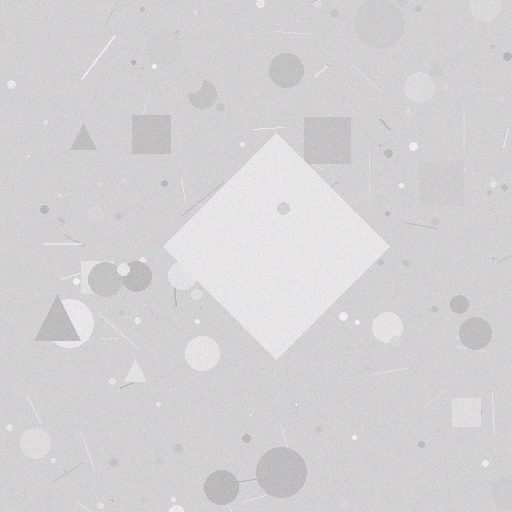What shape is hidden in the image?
A diamond is hidden in the image.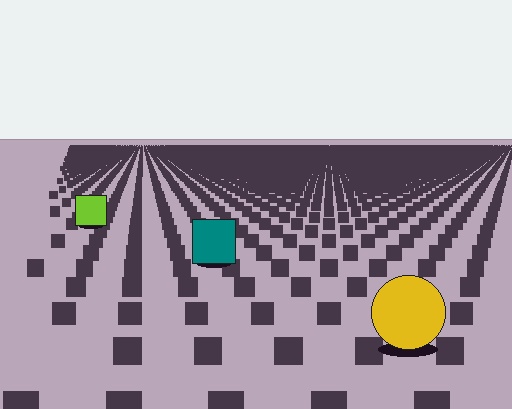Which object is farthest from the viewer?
The lime square is farthest from the viewer. It appears smaller and the ground texture around it is denser.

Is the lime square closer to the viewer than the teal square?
No. The teal square is closer — you can tell from the texture gradient: the ground texture is coarser near it.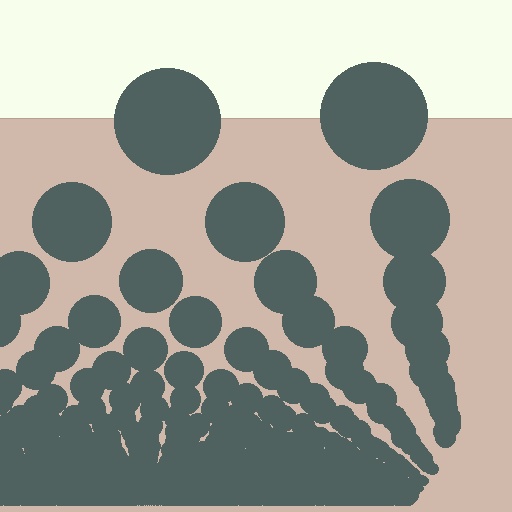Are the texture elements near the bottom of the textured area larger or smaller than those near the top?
Smaller. The gradient is inverted — elements near the bottom are smaller and denser.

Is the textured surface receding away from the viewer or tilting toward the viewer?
The surface appears to tilt toward the viewer. Texture elements get larger and sparser toward the top.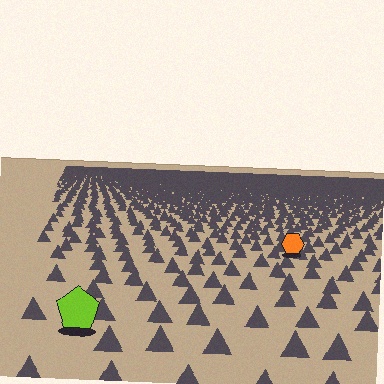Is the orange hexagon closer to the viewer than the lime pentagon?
No. The lime pentagon is closer — you can tell from the texture gradient: the ground texture is coarser near it.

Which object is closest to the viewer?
The lime pentagon is closest. The texture marks near it are larger and more spread out.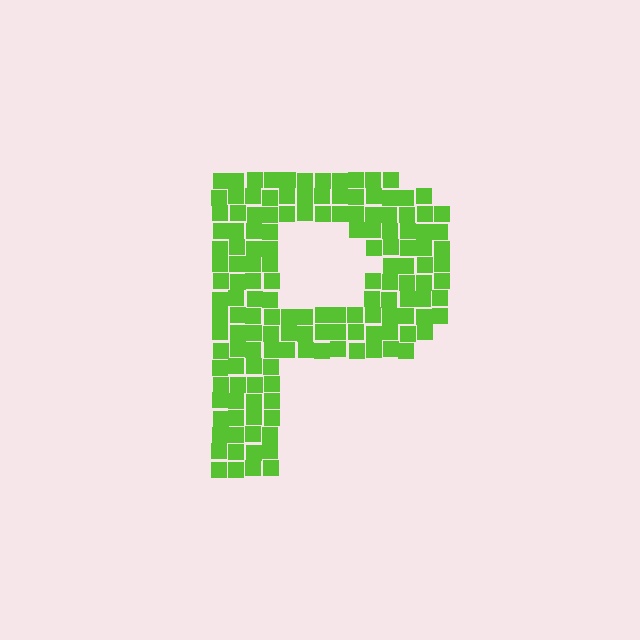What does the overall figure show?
The overall figure shows the letter P.